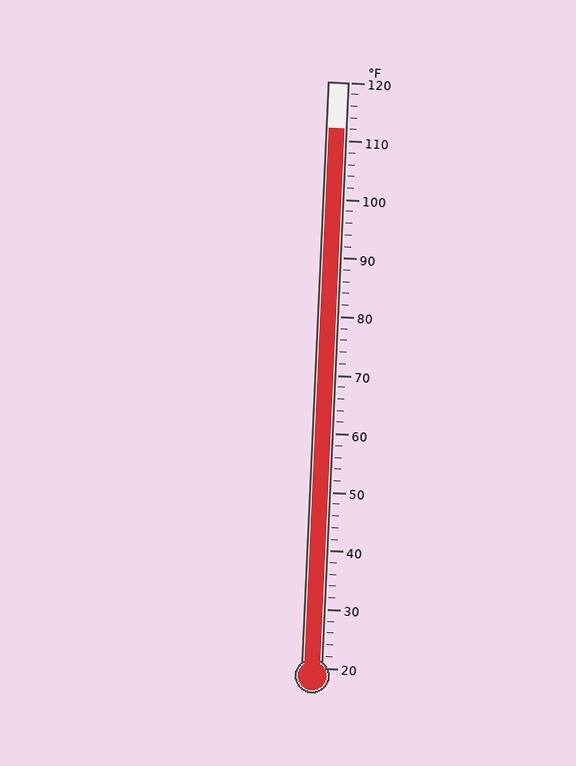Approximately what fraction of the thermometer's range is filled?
The thermometer is filled to approximately 90% of its range.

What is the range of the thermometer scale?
The thermometer scale ranges from 20°F to 120°F.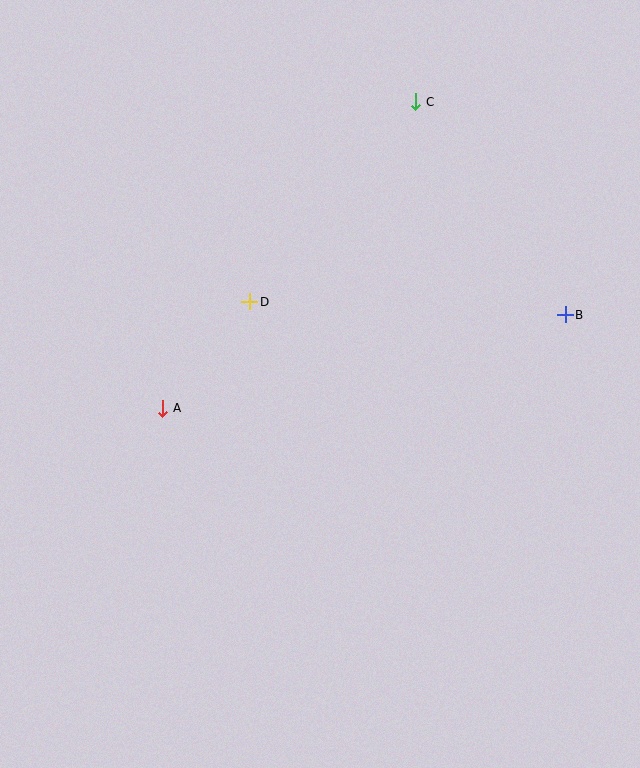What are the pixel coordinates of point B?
Point B is at (565, 315).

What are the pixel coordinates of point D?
Point D is at (250, 302).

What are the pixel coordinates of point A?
Point A is at (163, 408).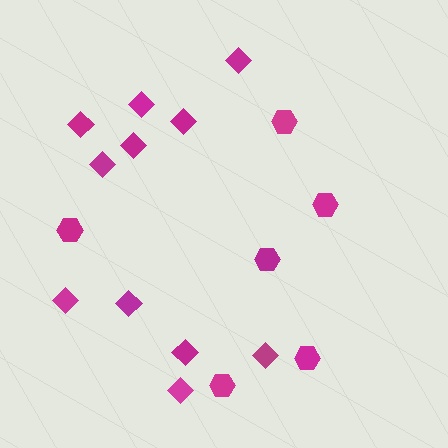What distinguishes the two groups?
There are 2 groups: one group of hexagons (6) and one group of diamonds (11).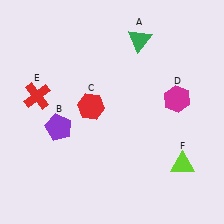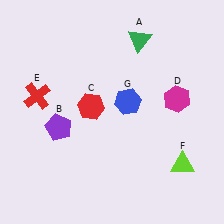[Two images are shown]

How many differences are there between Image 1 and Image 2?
There is 1 difference between the two images.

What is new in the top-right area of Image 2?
A blue hexagon (G) was added in the top-right area of Image 2.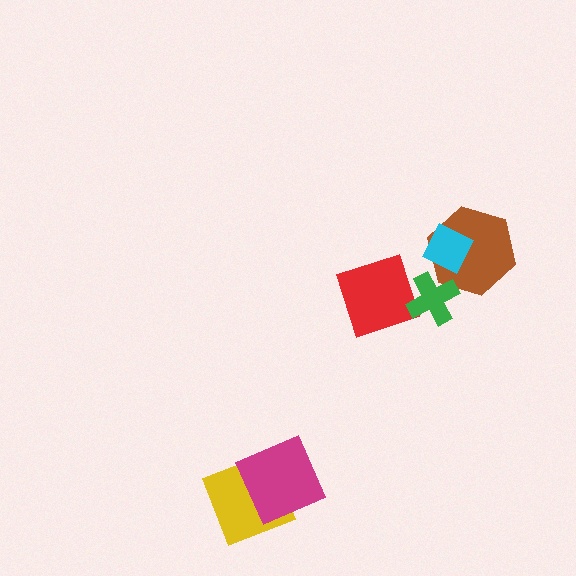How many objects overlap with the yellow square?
1 object overlaps with the yellow square.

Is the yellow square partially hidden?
Yes, it is partially covered by another shape.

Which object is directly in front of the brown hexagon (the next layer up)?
The cyan diamond is directly in front of the brown hexagon.